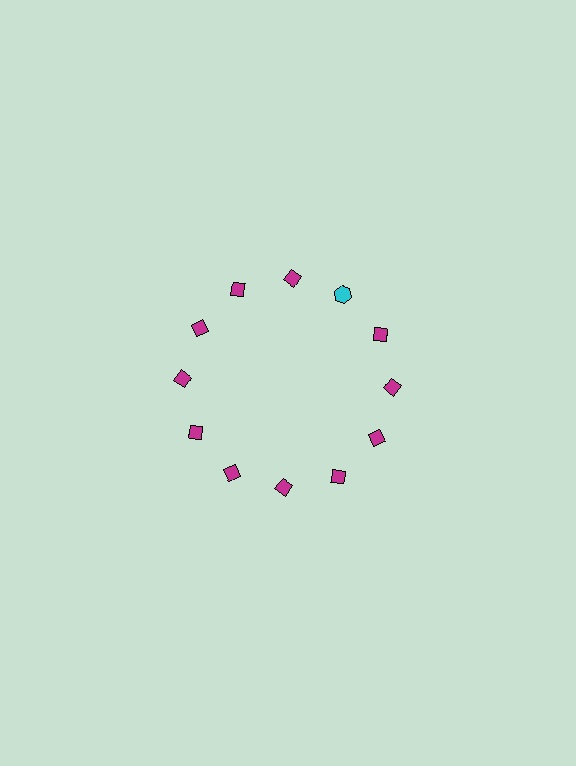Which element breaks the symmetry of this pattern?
The cyan hexagon at roughly the 1 o'clock position breaks the symmetry. All other shapes are magenta diamonds.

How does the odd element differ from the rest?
It differs in both color (cyan instead of magenta) and shape (hexagon instead of diamond).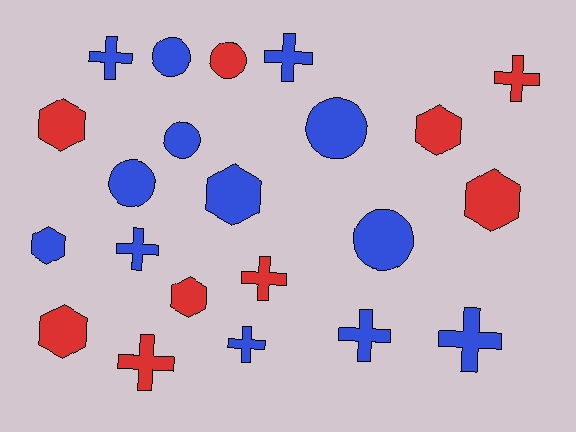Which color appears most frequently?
Blue, with 13 objects.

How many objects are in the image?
There are 22 objects.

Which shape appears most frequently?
Cross, with 9 objects.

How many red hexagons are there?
There are 5 red hexagons.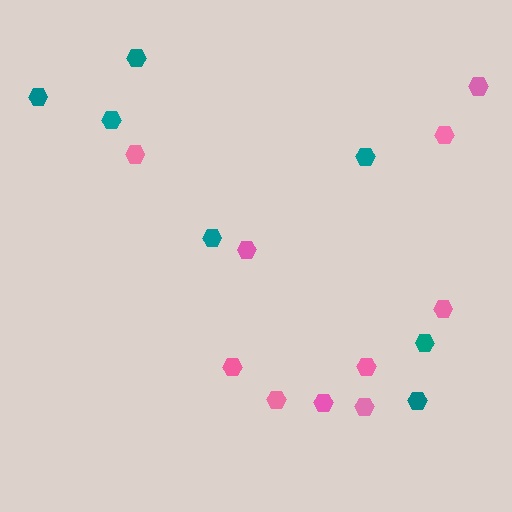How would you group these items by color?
There are 2 groups: one group of teal hexagons (7) and one group of pink hexagons (10).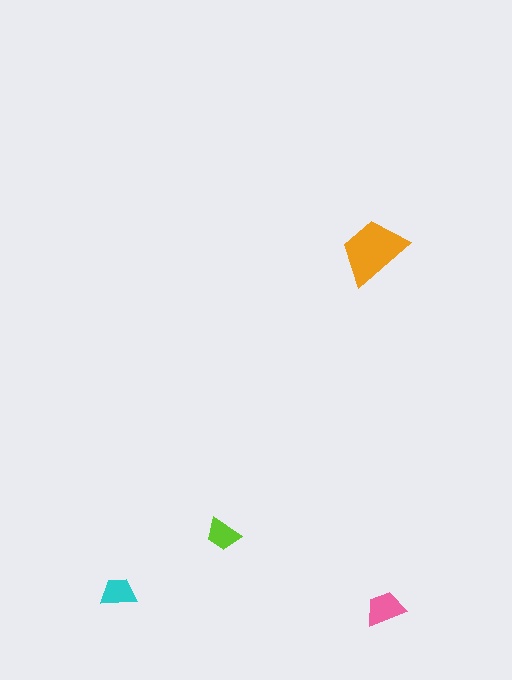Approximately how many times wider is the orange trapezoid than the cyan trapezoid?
About 2 times wider.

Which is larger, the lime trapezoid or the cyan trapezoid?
The cyan one.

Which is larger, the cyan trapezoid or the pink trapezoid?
The pink one.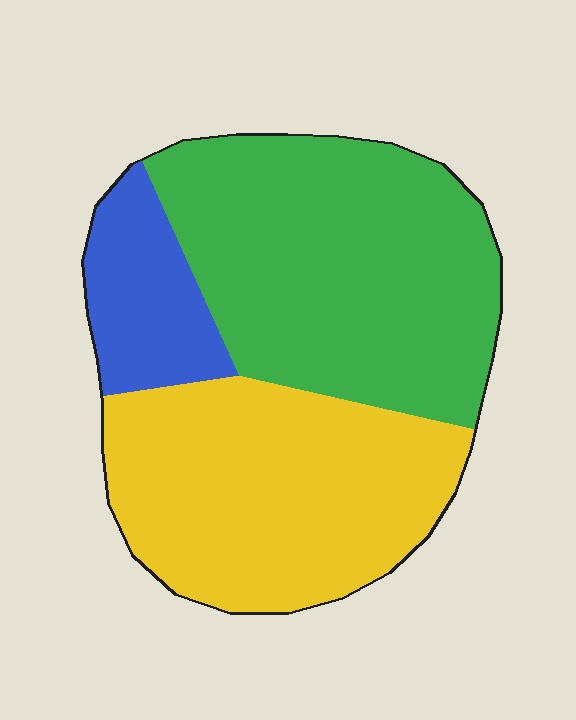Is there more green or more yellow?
Green.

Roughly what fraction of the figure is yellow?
Yellow covers about 40% of the figure.